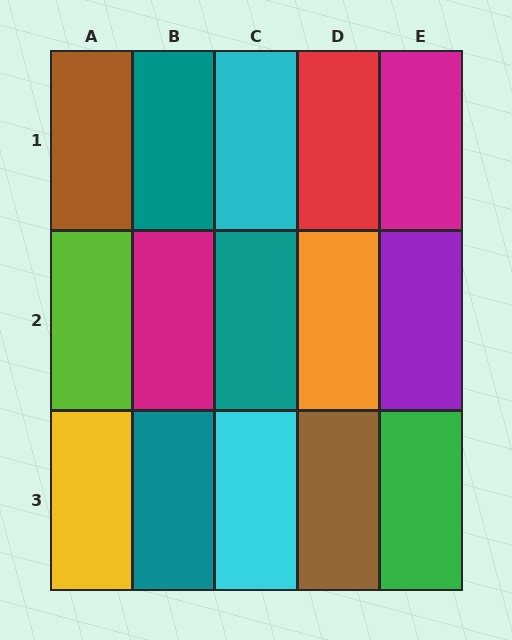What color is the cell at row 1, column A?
Brown.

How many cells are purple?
1 cell is purple.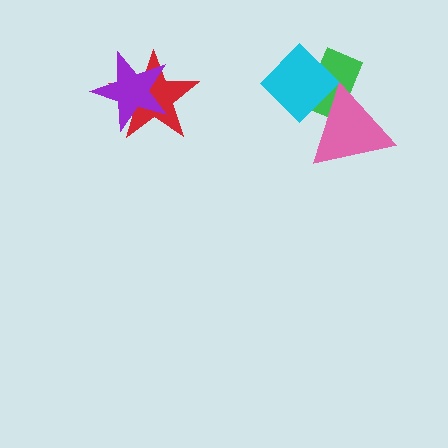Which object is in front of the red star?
The purple star is in front of the red star.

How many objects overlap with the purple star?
1 object overlaps with the purple star.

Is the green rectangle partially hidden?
Yes, it is partially covered by another shape.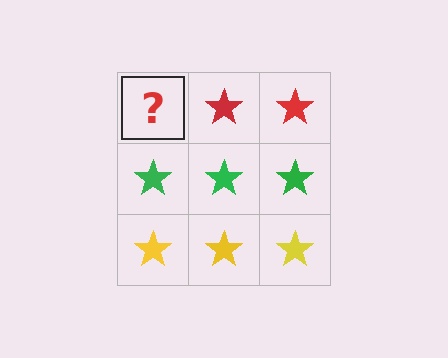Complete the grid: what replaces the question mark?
The question mark should be replaced with a red star.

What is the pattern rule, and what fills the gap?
The rule is that each row has a consistent color. The gap should be filled with a red star.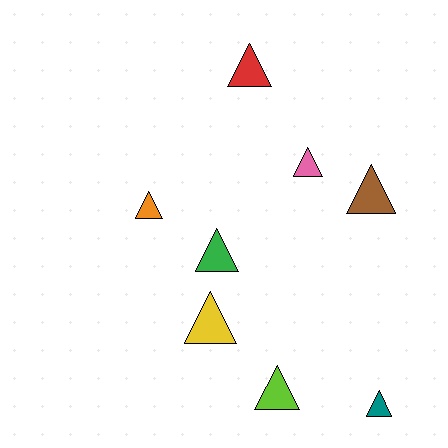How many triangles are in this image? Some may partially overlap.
There are 8 triangles.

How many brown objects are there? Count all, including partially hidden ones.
There is 1 brown object.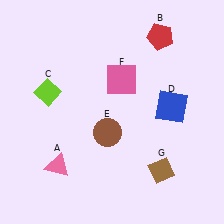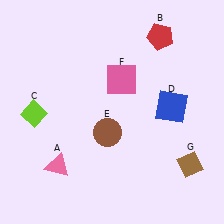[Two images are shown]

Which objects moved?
The objects that moved are: the lime diamond (C), the brown diamond (G).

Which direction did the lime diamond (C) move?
The lime diamond (C) moved down.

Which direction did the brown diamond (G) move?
The brown diamond (G) moved right.